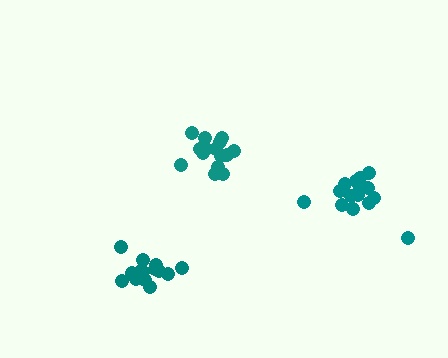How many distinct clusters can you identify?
There are 3 distinct clusters.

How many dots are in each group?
Group 1: 16 dots, Group 2: 16 dots, Group 3: 15 dots (47 total).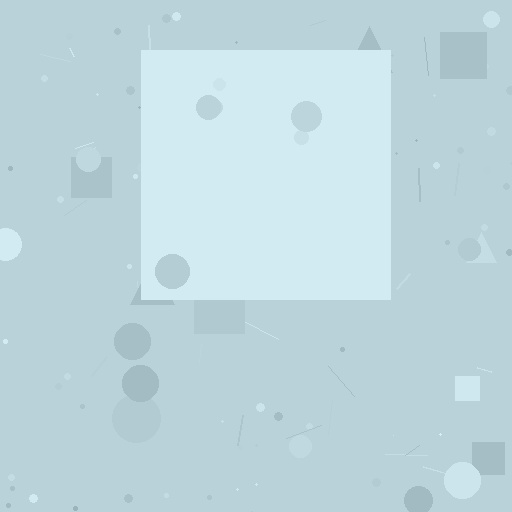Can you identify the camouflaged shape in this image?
The camouflaged shape is a square.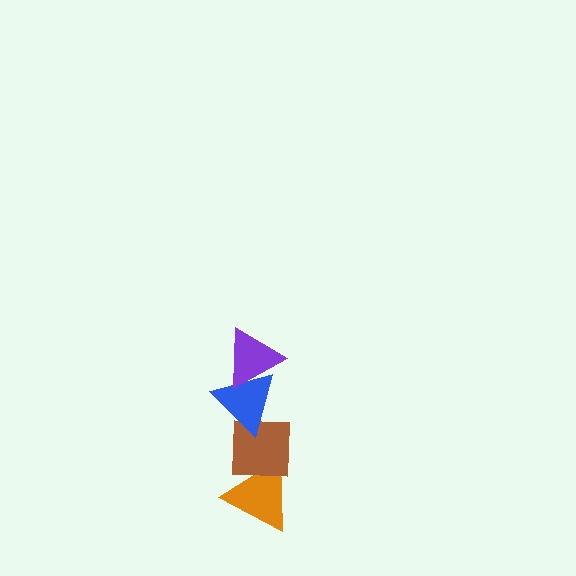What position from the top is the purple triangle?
The purple triangle is 1st from the top.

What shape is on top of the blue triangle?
The purple triangle is on top of the blue triangle.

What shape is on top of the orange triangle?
The brown square is on top of the orange triangle.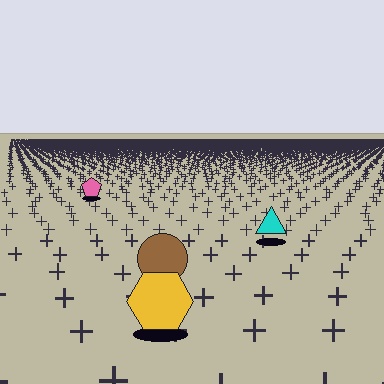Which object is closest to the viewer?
The yellow hexagon is closest. The texture marks near it are larger and more spread out.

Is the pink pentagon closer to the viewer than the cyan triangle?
No. The cyan triangle is closer — you can tell from the texture gradient: the ground texture is coarser near it.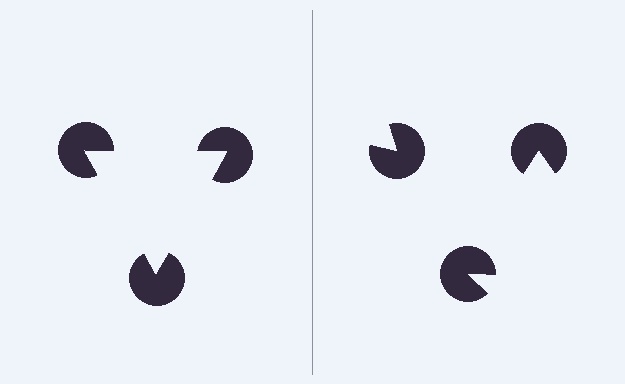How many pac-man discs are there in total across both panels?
6 — 3 on each side.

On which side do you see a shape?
An illusory triangle appears on the left side. On the right side the wedge cuts are rotated, so no coherent shape forms.